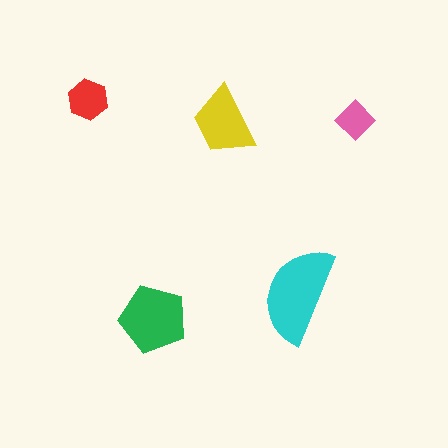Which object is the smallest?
The pink diamond.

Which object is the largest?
The cyan semicircle.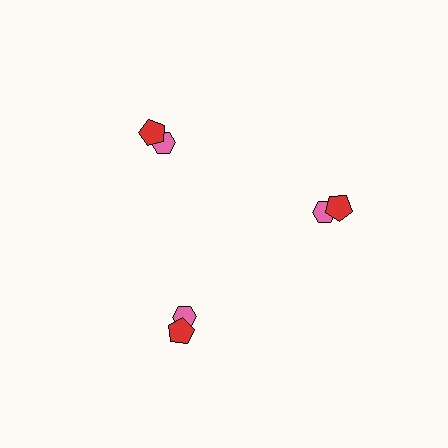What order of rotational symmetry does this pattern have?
This pattern has 3-fold rotational symmetry.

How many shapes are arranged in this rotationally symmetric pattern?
There are 6 shapes, arranged in 3 groups of 2.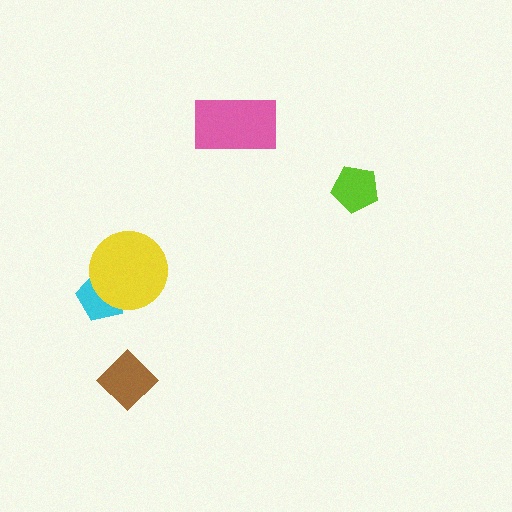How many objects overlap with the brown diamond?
0 objects overlap with the brown diamond.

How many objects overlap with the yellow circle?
1 object overlaps with the yellow circle.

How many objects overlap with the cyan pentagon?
1 object overlaps with the cyan pentagon.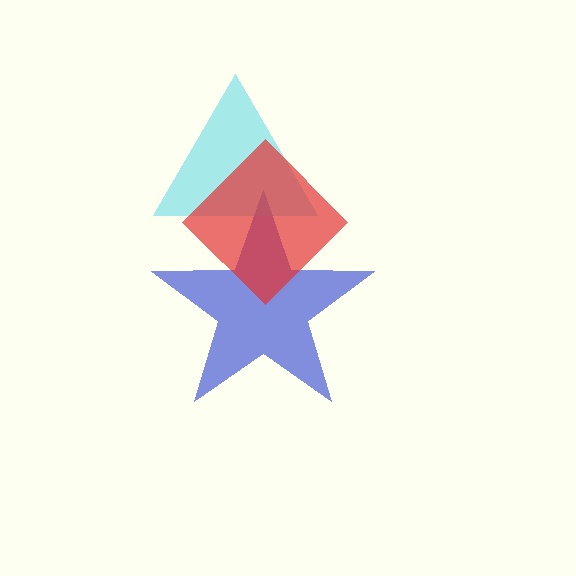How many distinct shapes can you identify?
There are 3 distinct shapes: a blue star, a cyan triangle, a red diamond.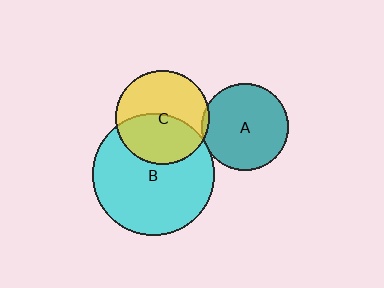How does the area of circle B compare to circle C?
Approximately 1.7 times.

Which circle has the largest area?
Circle B (cyan).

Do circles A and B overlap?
Yes.